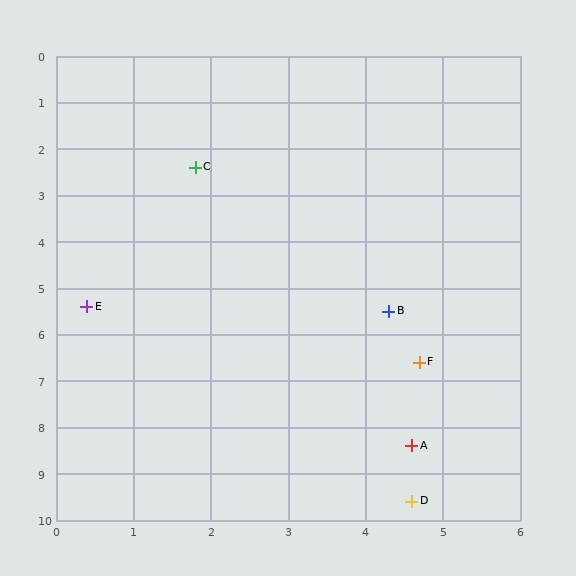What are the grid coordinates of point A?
Point A is at approximately (4.6, 8.4).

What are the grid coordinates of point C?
Point C is at approximately (1.8, 2.4).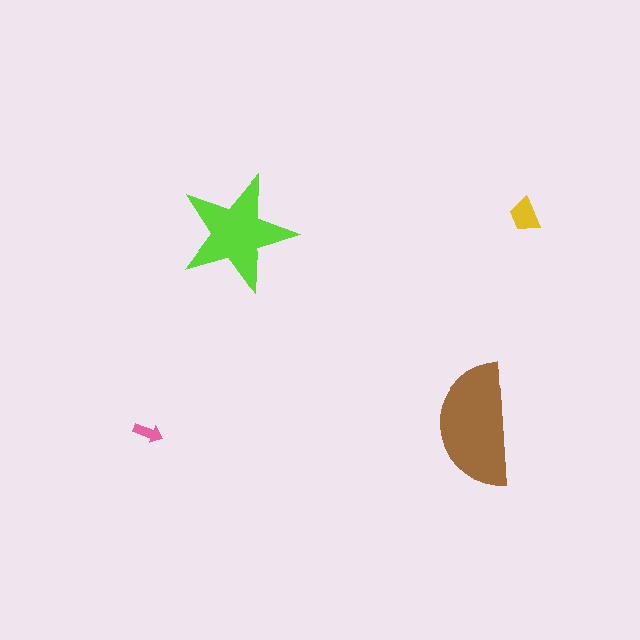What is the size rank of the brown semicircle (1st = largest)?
1st.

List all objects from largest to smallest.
The brown semicircle, the lime star, the yellow trapezoid, the pink arrow.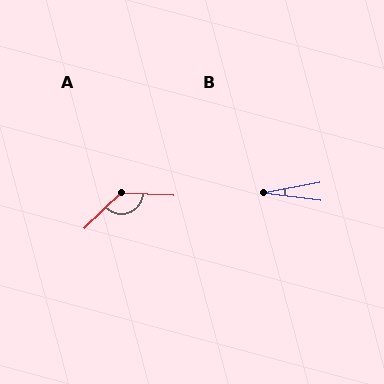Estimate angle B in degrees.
Approximately 18 degrees.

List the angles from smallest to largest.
B (18°), A (133°).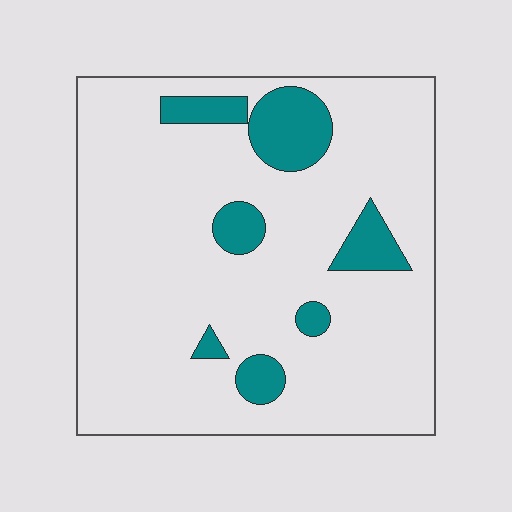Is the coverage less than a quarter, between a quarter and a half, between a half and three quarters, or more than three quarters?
Less than a quarter.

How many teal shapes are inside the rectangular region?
7.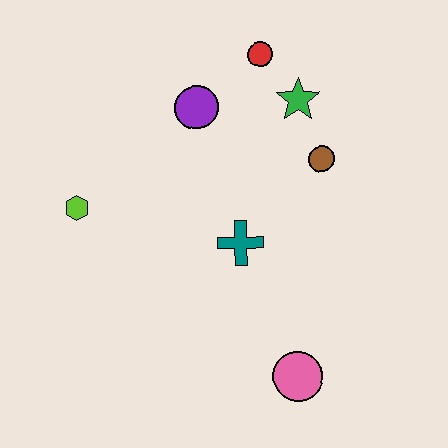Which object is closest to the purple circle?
The red circle is closest to the purple circle.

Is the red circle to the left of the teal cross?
No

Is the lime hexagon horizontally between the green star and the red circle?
No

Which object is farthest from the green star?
The pink circle is farthest from the green star.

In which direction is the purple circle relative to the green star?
The purple circle is to the left of the green star.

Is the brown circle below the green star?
Yes